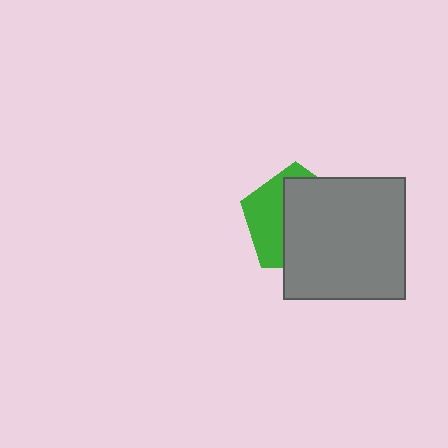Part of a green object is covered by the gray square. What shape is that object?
It is a pentagon.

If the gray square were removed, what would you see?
You would see the complete green pentagon.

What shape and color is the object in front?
The object in front is a gray square.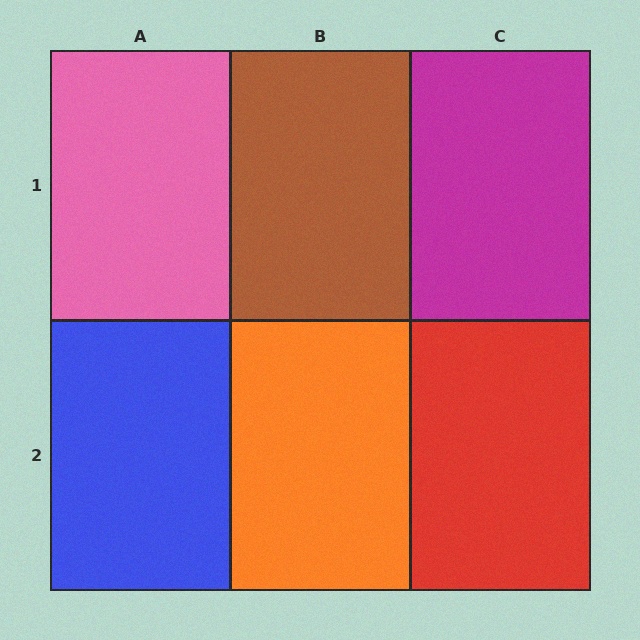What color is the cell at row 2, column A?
Blue.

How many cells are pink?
1 cell is pink.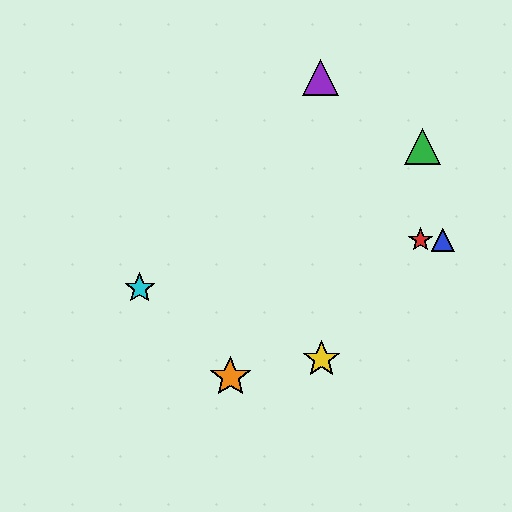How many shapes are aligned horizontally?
2 shapes (the red star, the blue triangle) are aligned horizontally.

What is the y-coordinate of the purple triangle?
The purple triangle is at y≈78.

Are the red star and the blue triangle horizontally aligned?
Yes, both are at y≈240.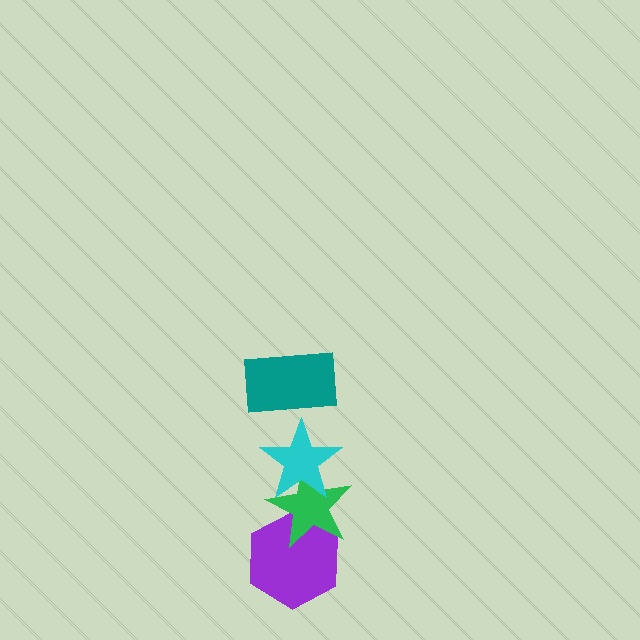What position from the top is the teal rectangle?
The teal rectangle is 1st from the top.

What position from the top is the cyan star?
The cyan star is 2nd from the top.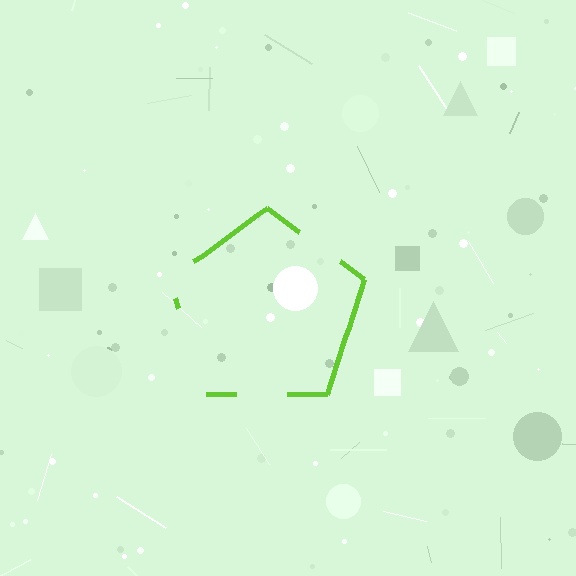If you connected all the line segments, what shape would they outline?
They would outline a pentagon.